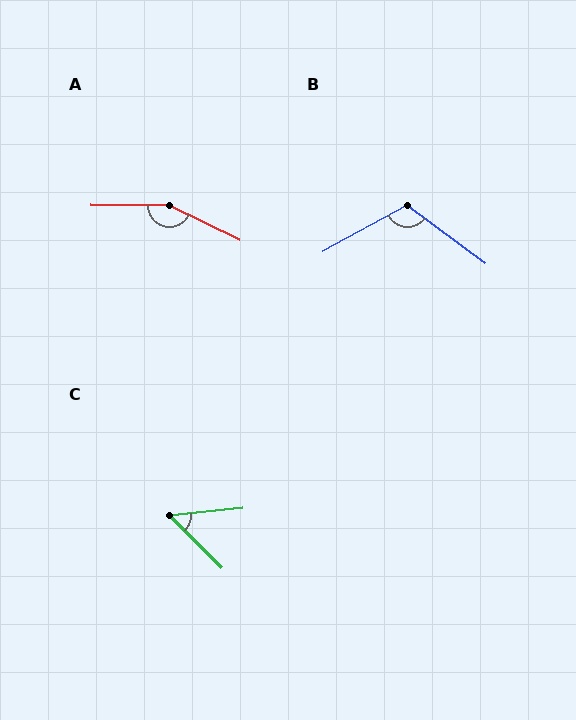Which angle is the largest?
A, at approximately 154 degrees.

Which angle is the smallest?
C, at approximately 51 degrees.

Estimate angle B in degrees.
Approximately 115 degrees.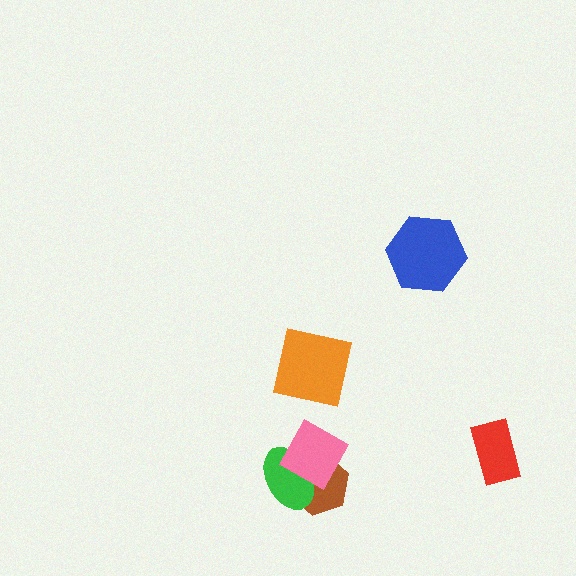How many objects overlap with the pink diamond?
2 objects overlap with the pink diamond.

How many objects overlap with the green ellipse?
2 objects overlap with the green ellipse.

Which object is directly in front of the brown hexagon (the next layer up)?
The green ellipse is directly in front of the brown hexagon.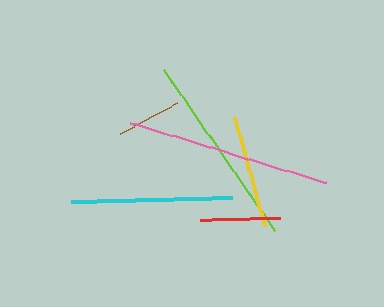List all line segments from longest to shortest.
From longest to shortest: pink, lime, cyan, yellow, red, brown.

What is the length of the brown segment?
The brown segment is approximately 64 pixels long.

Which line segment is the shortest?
The brown line is the shortest at approximately 64 pixels.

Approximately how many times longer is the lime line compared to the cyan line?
The lime line is approximately 1.2 times the length of the cyan line.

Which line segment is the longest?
The pink line is the longest at approximately 204 pixels.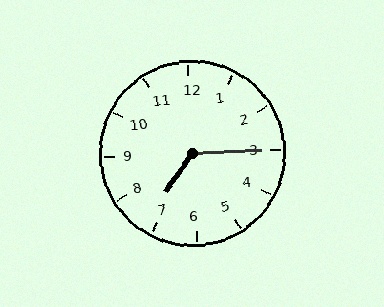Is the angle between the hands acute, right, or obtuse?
It is obtuse.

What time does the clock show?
7:15.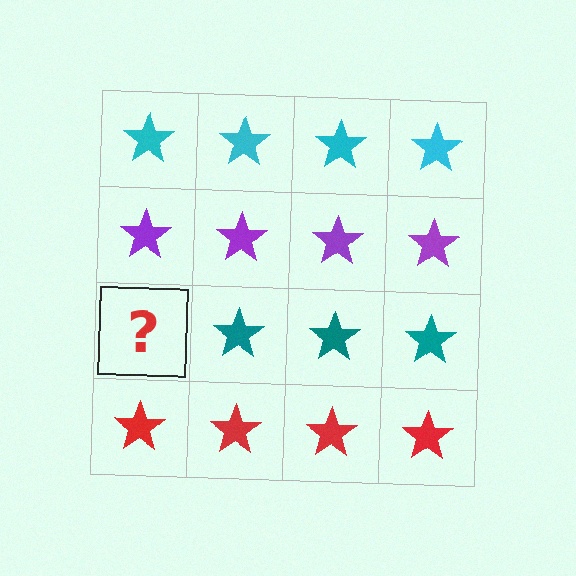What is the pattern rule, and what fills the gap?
The rule is that each row has a consistent color. The gap should be filled with a teal star.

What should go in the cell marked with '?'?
The missing cell should contain a teal star.